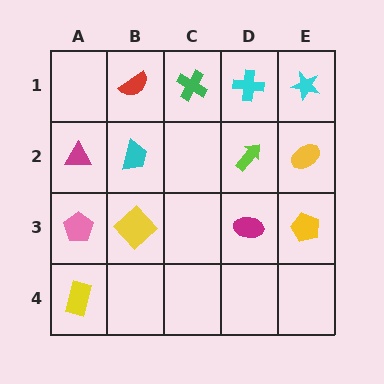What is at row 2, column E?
A yellow ellipse.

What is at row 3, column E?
A yellow pentagon.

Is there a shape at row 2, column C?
No, that cell is empty.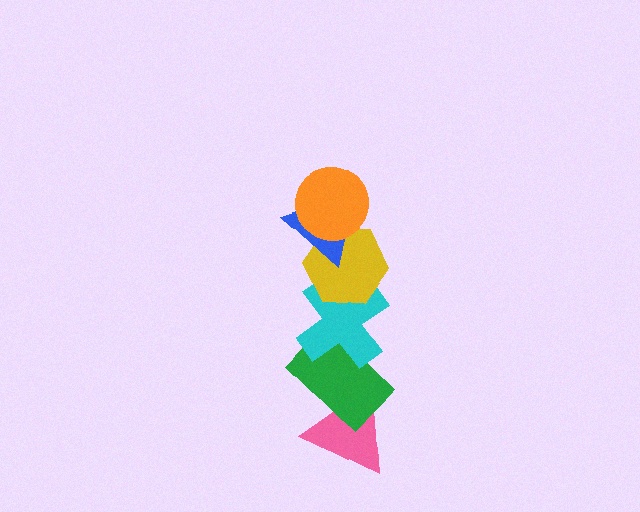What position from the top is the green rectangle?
The green rectangle is 5th from the top.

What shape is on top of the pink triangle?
The green rectangle is on top of the pink triangle.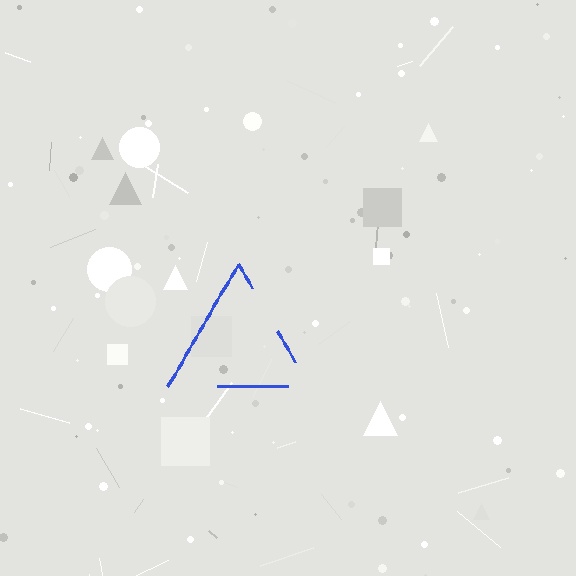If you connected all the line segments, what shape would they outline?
They would outline a triangle.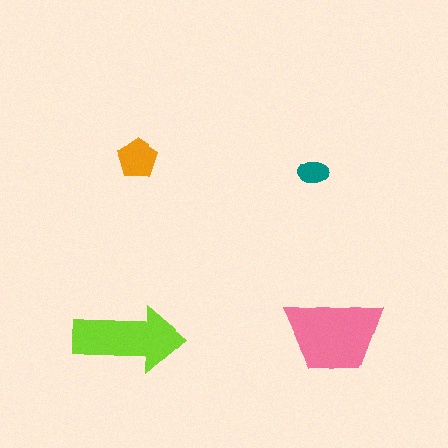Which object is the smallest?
The teal ellipse.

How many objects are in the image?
There are 4 objects in the image.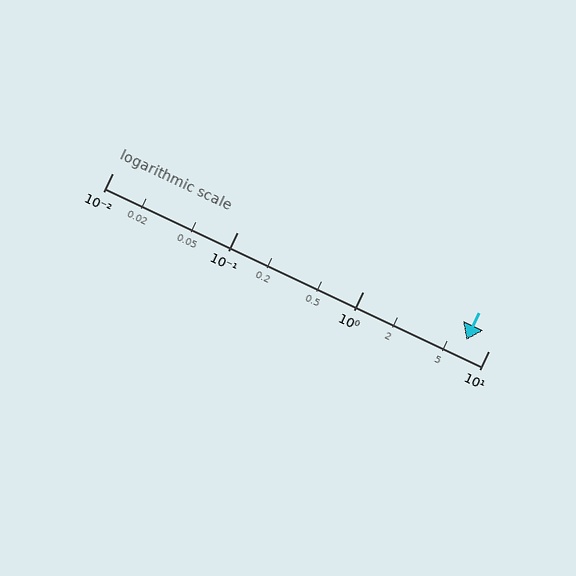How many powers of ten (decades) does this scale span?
The scale spans 3 decades, from 0.01 to 10.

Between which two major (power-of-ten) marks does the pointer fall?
The pointer is between 1 and 10.